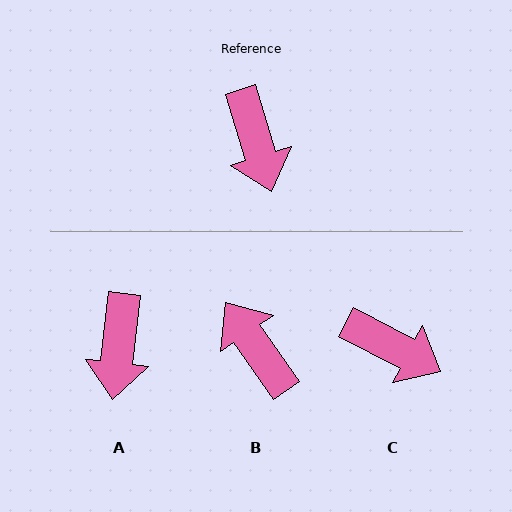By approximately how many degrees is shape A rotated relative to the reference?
Approximately 23 degrees clockwise.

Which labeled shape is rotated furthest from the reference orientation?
B, about 162 degrees away.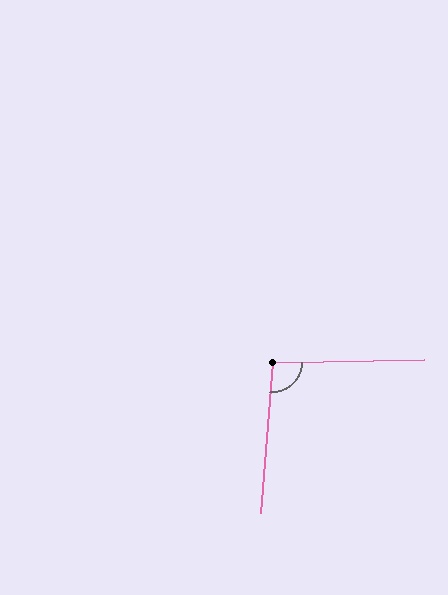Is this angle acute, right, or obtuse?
It is obtuse.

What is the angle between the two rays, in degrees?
Approximately 96 degrees.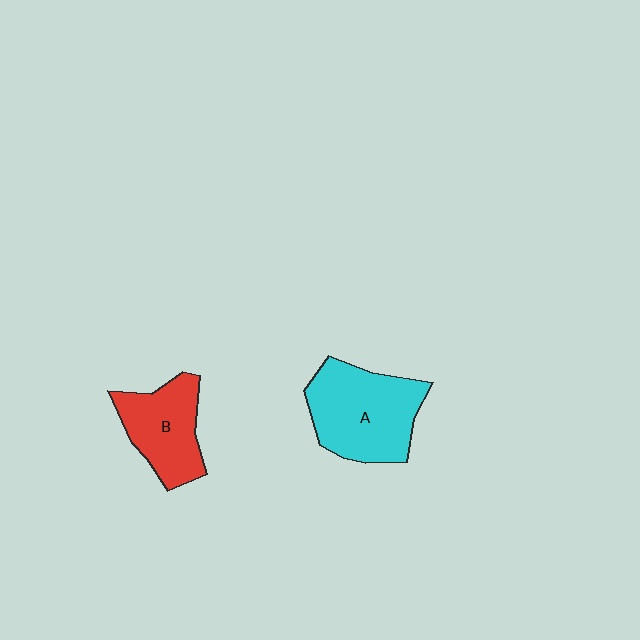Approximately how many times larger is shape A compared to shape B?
Approximately 1.4 times.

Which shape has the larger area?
Shape A (cyan).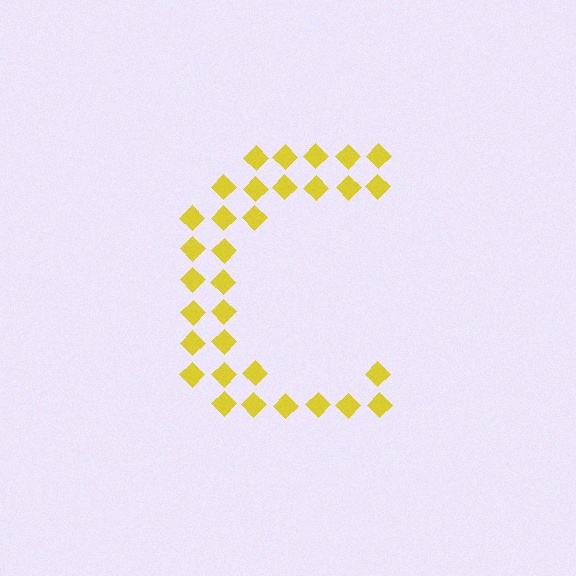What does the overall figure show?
The overall figure shows the letter C.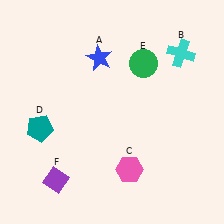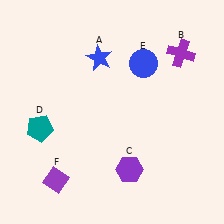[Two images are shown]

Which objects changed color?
B changed from cyan to purple. C changed from pink to purple. E changed from green to blue.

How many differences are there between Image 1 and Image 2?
There are 3 differences between the two images.